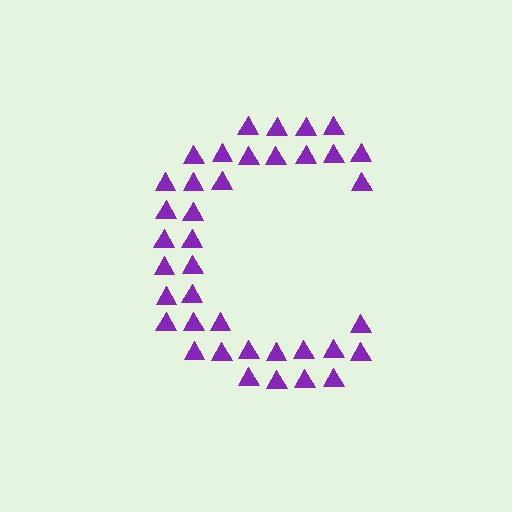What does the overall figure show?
The overall figure shows the letter C.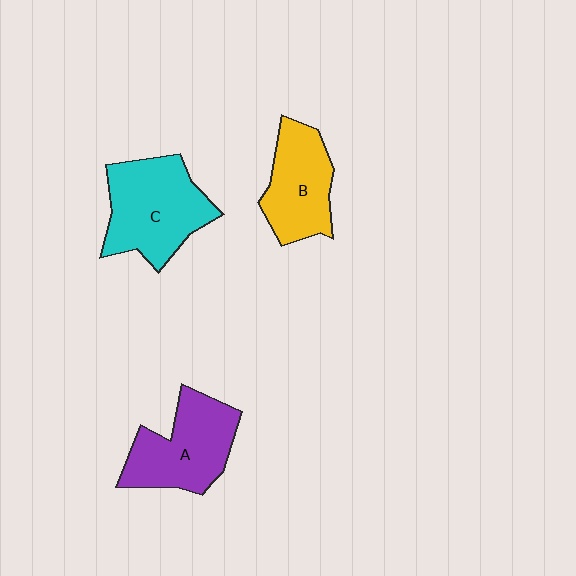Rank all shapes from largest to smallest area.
From largest to smallest: C (cyan), A (purple), B (yellow).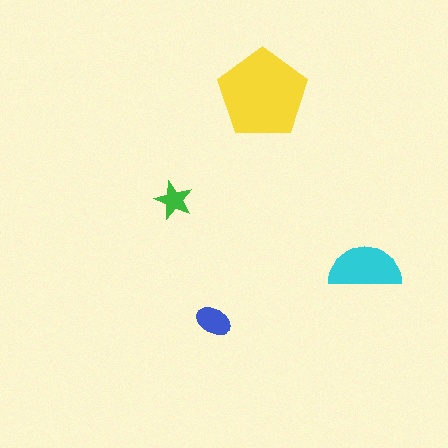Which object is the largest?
The yellow pentagon.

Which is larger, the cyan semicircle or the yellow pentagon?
The yellow pentagon.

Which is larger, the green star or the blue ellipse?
The blue ellipse.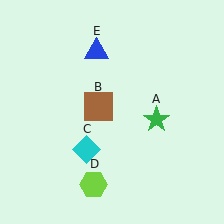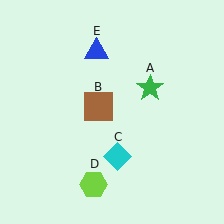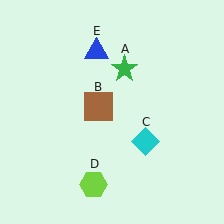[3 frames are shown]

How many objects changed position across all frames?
2 objects changed position: green star (object A), cyan diamond (object C).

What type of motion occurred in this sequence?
The green star (object A), cyan diamond (object C) rotated counterclockwise around the center of the scene.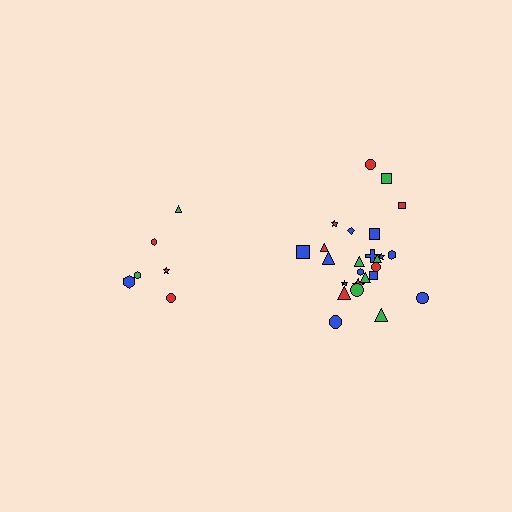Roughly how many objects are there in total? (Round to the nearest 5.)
Roughly 30 objects in total.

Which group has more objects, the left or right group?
The right group.